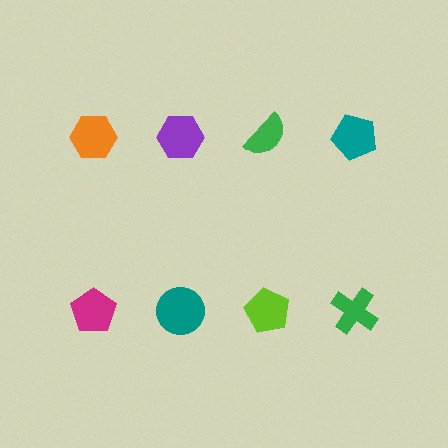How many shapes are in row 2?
4 shapes.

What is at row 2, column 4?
A green cross.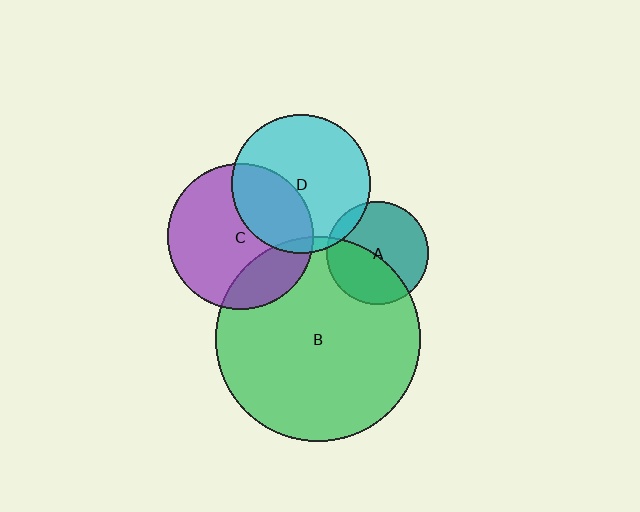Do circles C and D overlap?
Yes.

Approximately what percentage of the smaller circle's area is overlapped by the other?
Approximately 35%.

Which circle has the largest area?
Circle B (green).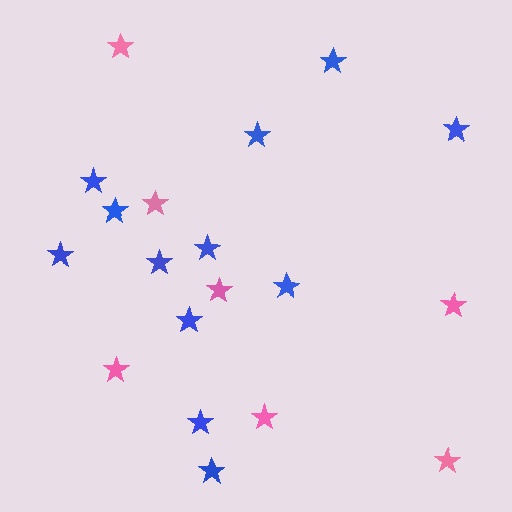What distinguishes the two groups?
There are 2 groups: one group of blue stars (12) and one group of pink stars (7).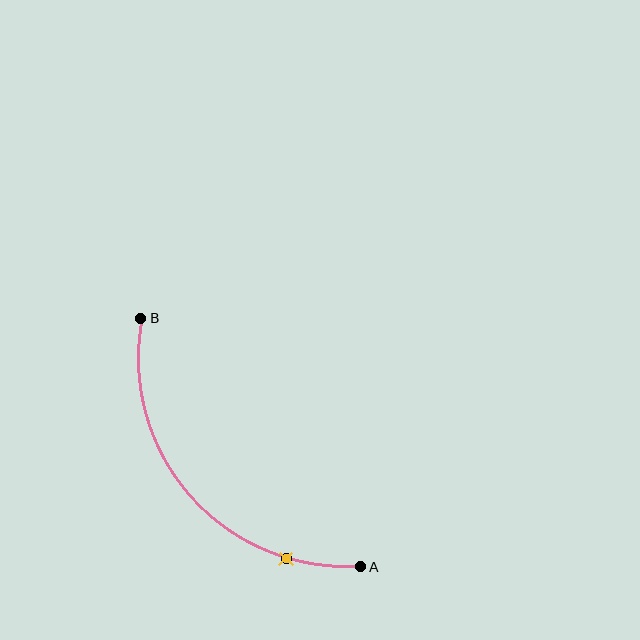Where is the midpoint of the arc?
The arc midpoint is the point on the curve farthest from the straight line joining A and B. It sits below and to the left of that line.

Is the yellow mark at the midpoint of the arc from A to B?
No. The yellow mark lies on the arc but is closer to endpoint A. The arc midpoint would be at the point on the curve equidistant along the arc from both A and B.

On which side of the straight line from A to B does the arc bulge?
The arc bulges below and to the left of the straight line connecting A and B.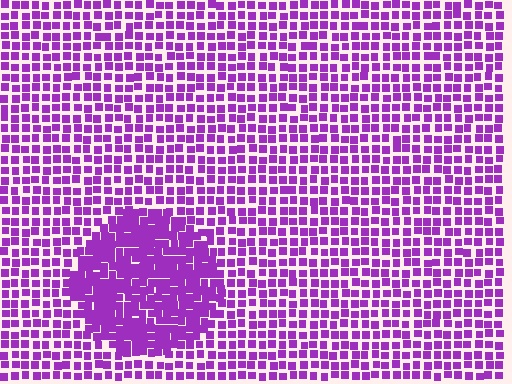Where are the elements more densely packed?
The elements are more densely packed inside the circle boundary.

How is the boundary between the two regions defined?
The boundary is defined by a change in element density (approximately 1.8x ratio). All elements are the same color, size, and shape.